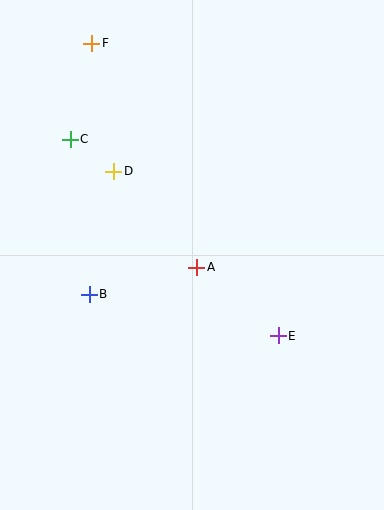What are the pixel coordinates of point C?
Point C is at (70, 139).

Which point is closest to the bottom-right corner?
Point E is closest to the bottom-right corner.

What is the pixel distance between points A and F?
The distance between A and F is 248 pixels.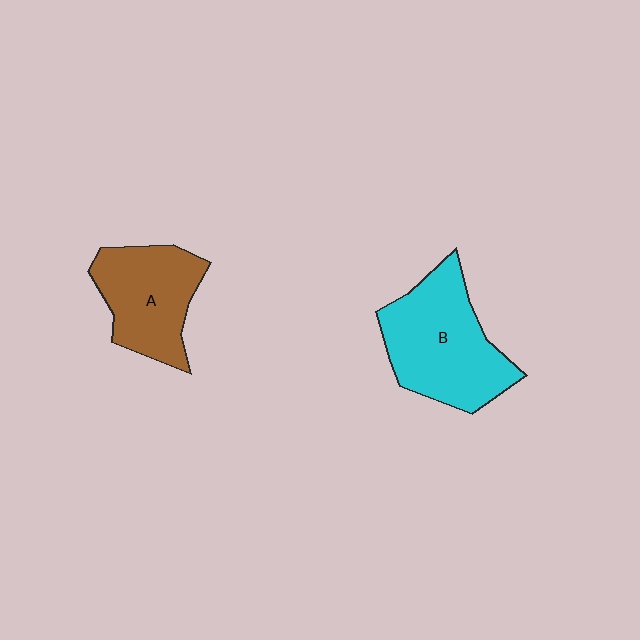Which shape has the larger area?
Shape B (cyan).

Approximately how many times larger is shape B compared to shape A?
Approximately 1.3 times.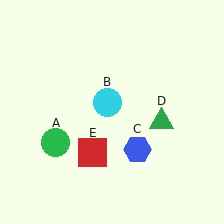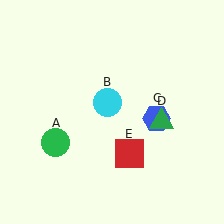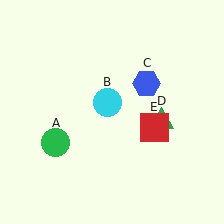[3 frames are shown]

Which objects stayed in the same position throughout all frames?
Green circle (object A) and cyan circle (object B) and green triangle (object D) remained stationary.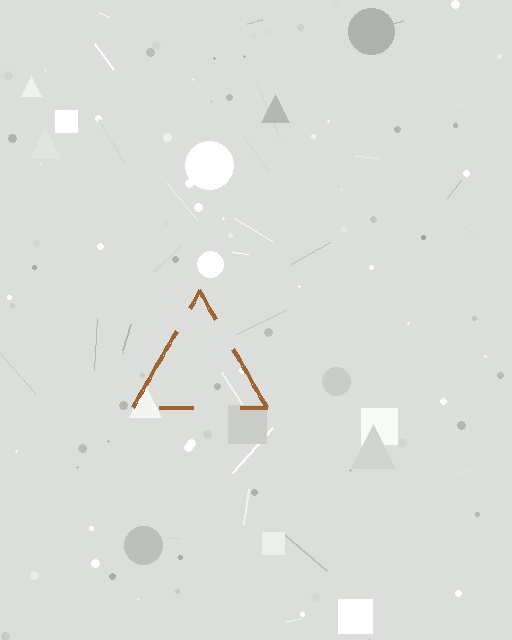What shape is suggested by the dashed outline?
The dashed outline suggests a triangle.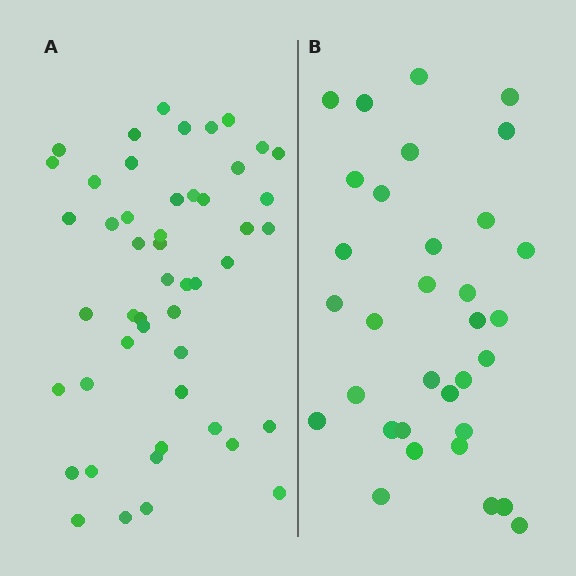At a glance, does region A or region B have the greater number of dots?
Region A (the left region) has more dots.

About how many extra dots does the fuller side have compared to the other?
Region A has approximately 15 more dots than region B.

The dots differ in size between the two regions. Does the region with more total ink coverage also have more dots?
No. Region B has more total ink coverage because its dots are larger, but region A actually contains more individual dots. Total area can be misleading — the number of items is what matters here.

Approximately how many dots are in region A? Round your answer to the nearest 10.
About 50 dots. (The exact count is 49, which rounds to 50.)